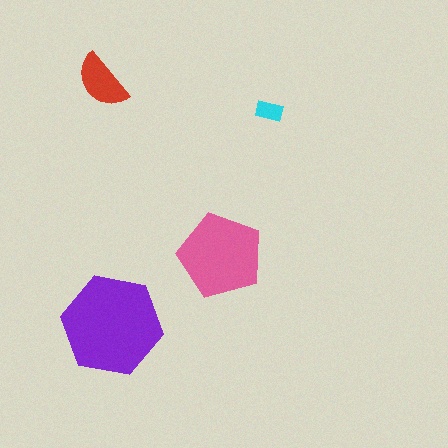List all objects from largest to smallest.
The purple hexagon, the pink pentagon, the red semicircle, the cyan rectangle.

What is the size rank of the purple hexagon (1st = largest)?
1st.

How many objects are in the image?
There are 4 objects in the image.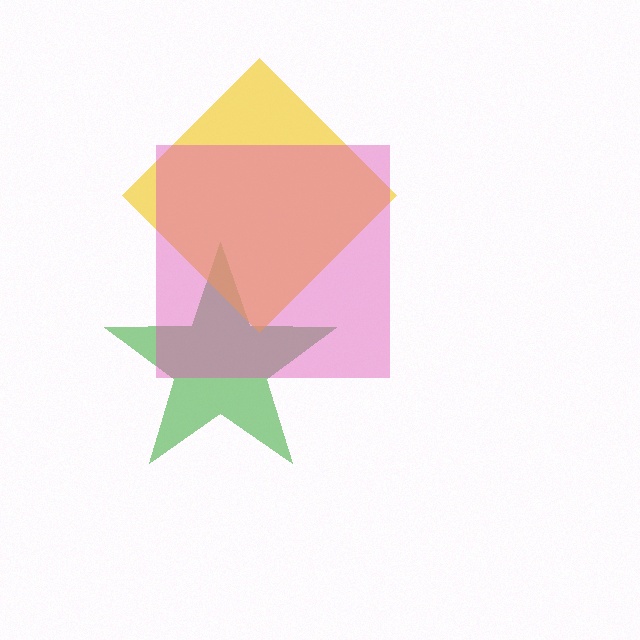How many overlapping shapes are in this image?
There are 3 overlapping shapes in the image.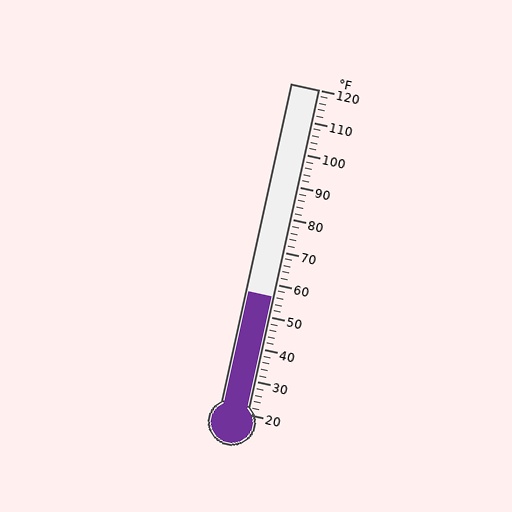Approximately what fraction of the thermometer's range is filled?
The thermometer is filled to approximately 35% of its range.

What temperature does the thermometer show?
The thermometer shows approximately 56°F.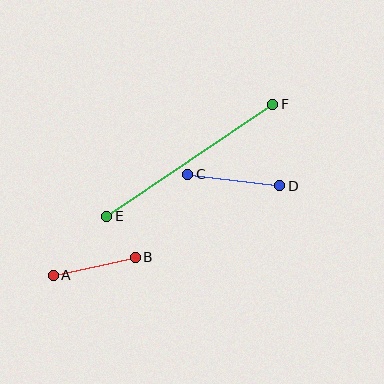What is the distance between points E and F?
The distance is approximately 200 pixels.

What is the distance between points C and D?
The distance is approximately 93 pixels.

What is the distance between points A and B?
The distance is approximately 84 pixels.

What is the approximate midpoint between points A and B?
The midpoint is at approximately (95, 266) pixels.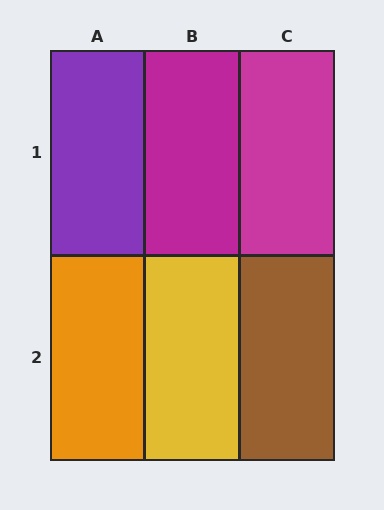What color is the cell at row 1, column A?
Purple.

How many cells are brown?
1 cell is brown.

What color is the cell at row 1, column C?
Magenta.